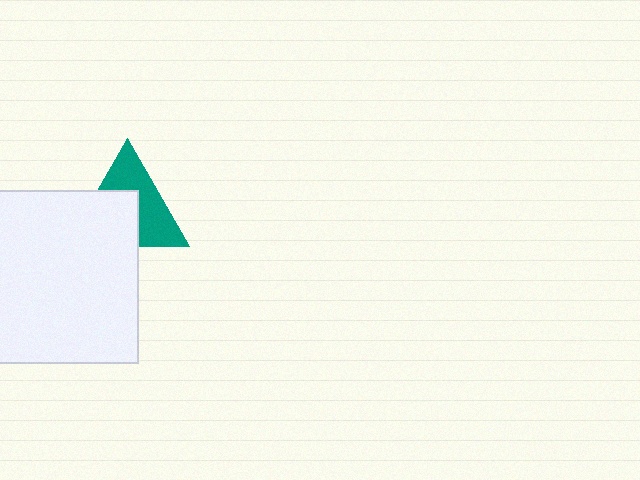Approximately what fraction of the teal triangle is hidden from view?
Roughly 49% of the teal triangle is hidden behind the white square.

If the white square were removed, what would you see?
You would see the complete teal triangle.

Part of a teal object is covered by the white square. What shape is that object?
It is a triangle.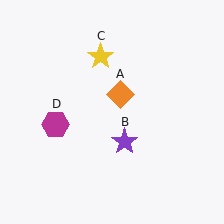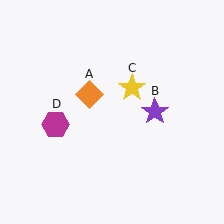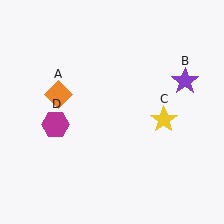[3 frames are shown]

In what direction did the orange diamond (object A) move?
The orange diamond (object A) moved left.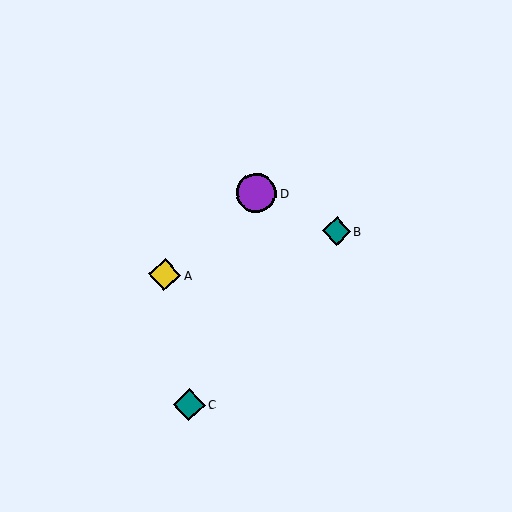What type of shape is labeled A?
Shape A is a yellow diamond.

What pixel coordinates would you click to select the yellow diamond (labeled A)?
Click at (165, 275) to select the yellow diamond A.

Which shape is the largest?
The purple circle (labeled D) is the largest.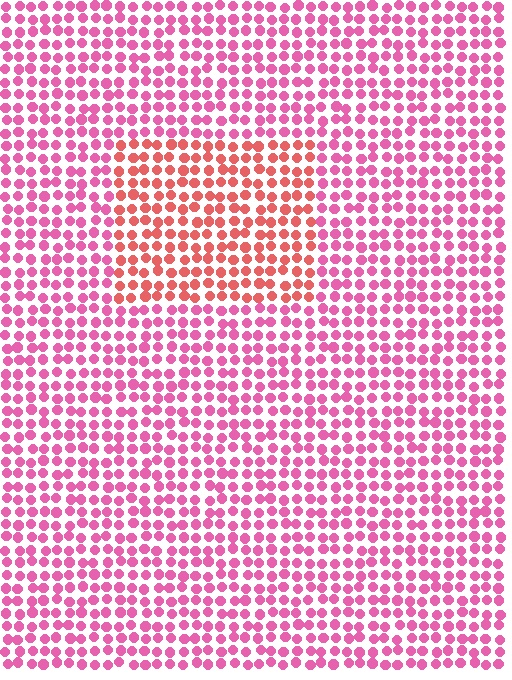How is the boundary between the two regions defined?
The boundary is defined purely by a slight shift in hue (about 33 degrees). Spacing, size, and orientation are identical on both sides.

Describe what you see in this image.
The image is filled with small pink elements in a uniform arrangement. A rectangle-shaped region is visible where the elements are tinted to a slightly different hue, forming a subtle color boundary.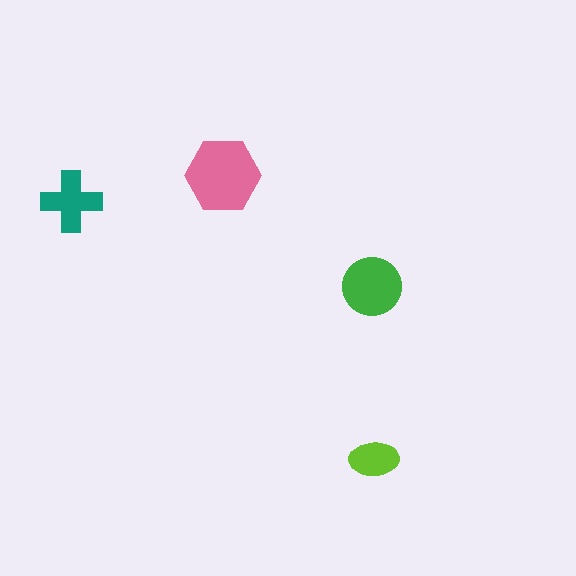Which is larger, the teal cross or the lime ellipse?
The teal cross.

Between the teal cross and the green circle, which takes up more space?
The green circle.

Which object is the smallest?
The lime ellipse.